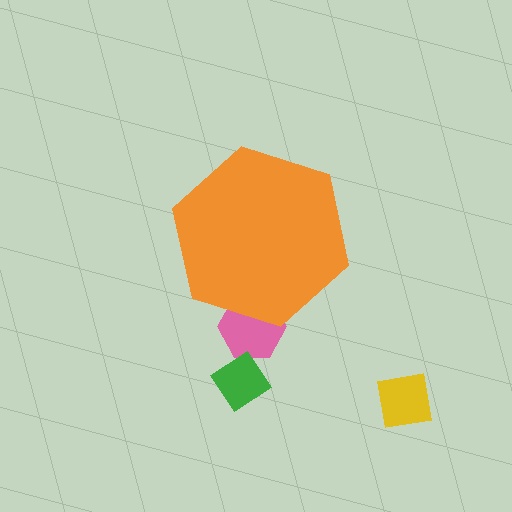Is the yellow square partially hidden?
No, the yellow square is fully visible.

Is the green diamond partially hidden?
No, the green diamond is fully visible.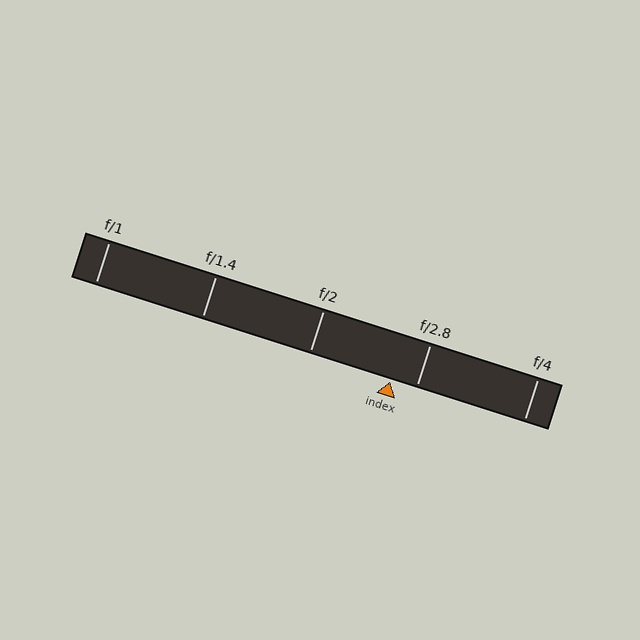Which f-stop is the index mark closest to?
The index mark is closest to f/2.8.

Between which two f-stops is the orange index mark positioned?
The index mark is between f/2 and f/2.8.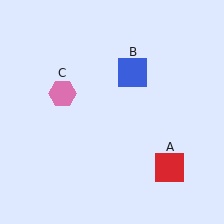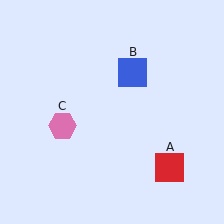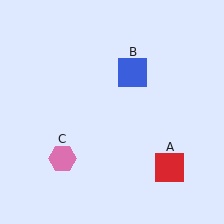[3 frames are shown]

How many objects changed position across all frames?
1 object changed position: pink hexagon (object C).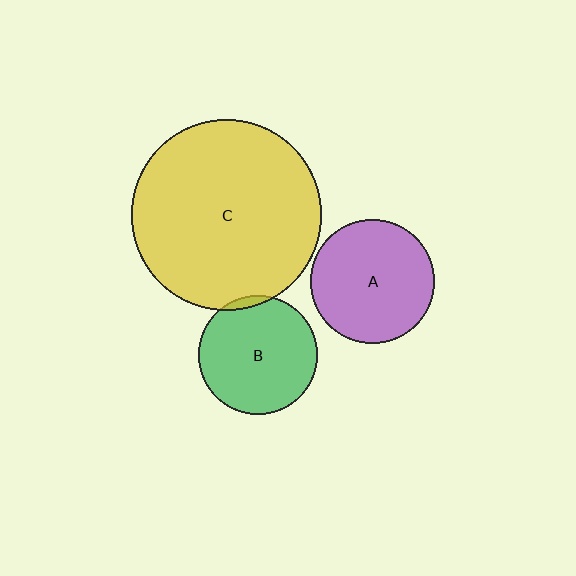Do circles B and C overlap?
Yes.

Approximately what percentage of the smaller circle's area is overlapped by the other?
Approximately 5%.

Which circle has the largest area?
Circle C (yellow).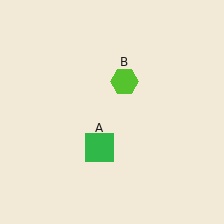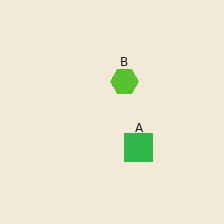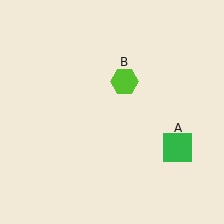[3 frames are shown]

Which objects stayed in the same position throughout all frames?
Lime hexagon (object B) remained stationary.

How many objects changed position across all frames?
1 object changed position: green square (object A).